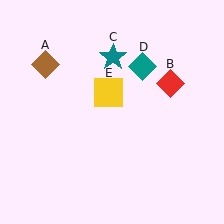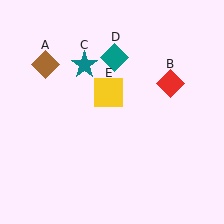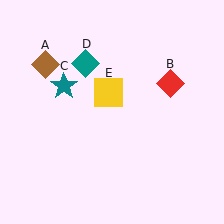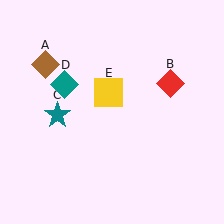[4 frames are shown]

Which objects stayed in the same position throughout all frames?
Brown diamond (object A) and red diamond (object B) and yellow square (object E) remained stationary.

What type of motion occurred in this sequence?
The teal star (object C), teal diamond (object D) rotated counterclockwise around the center of the scene.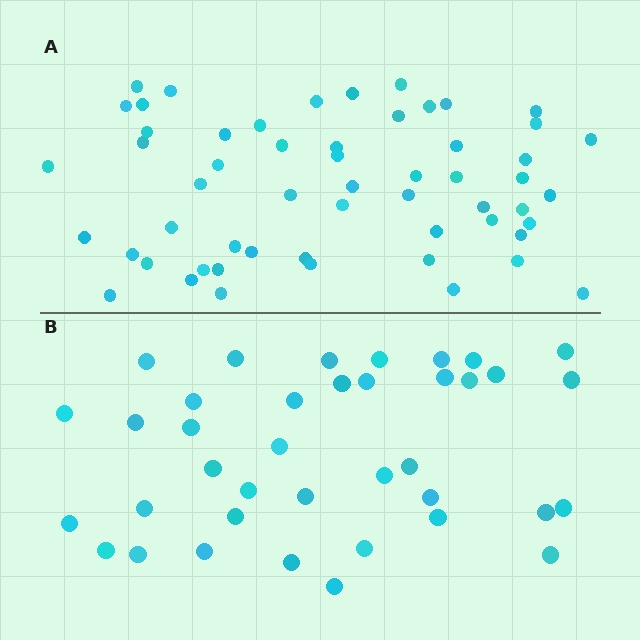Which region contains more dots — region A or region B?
Region A (the top region) has more dots.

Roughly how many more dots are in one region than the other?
Region A has approximately 20 more dots than region B.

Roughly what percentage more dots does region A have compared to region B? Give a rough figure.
About 45% more.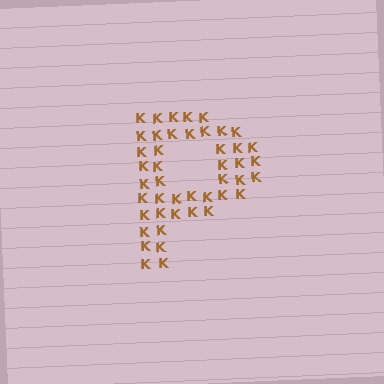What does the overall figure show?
The overall figure shows the letter P.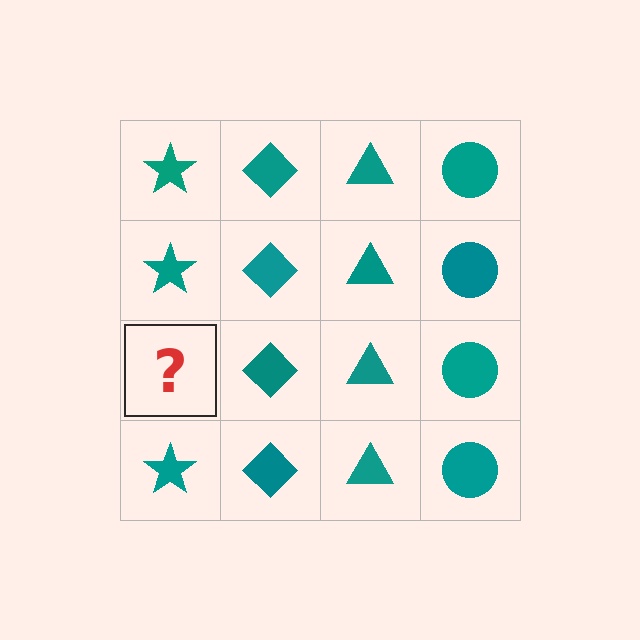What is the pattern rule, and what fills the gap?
The rule is that each column has a consistent shape. The gap should be filled with a teal star.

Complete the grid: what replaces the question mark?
The question mark should be replaced with a teal star.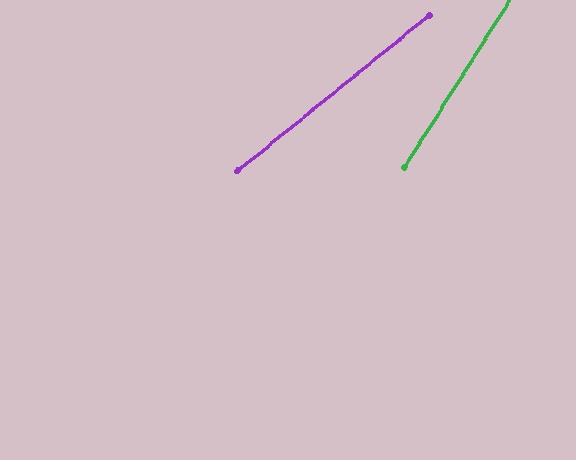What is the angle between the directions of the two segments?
Approximately 19 degrees.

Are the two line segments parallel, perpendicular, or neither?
Neither parallel nor perpendicular — they differ by about 19°.